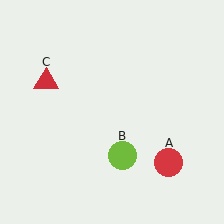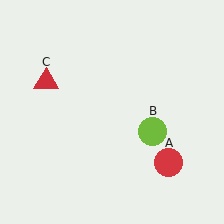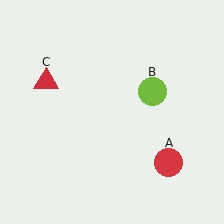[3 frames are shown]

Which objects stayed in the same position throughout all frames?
Red circle (object A) and red triangle (object C) remained stationary.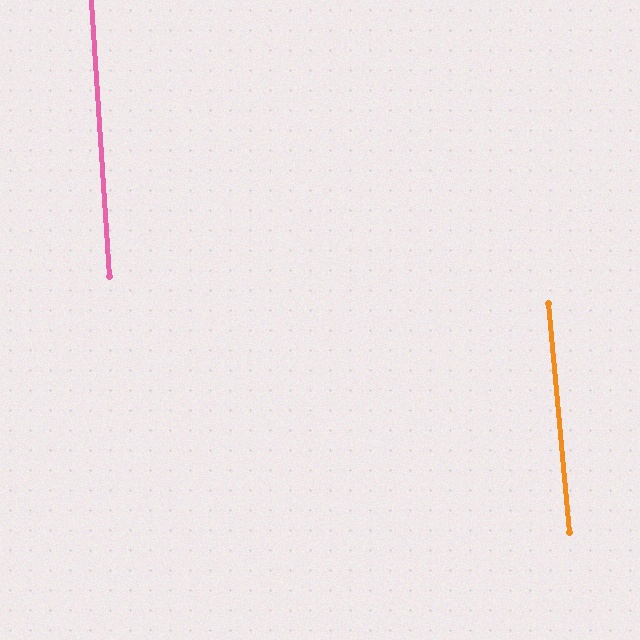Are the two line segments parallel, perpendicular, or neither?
Parallel — their directions differ by only 1.7°.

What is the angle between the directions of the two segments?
Approximately 2 degrees.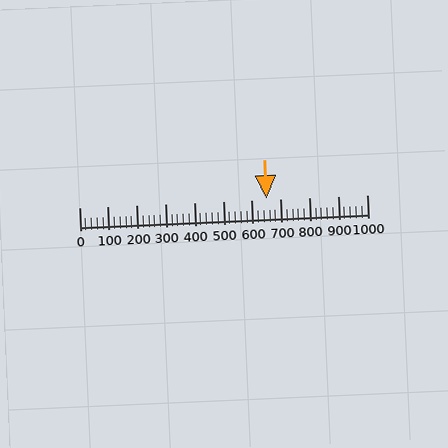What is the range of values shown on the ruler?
The ruler shows values from 0 to 1000.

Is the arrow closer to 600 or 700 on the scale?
The arrow is closer to 600.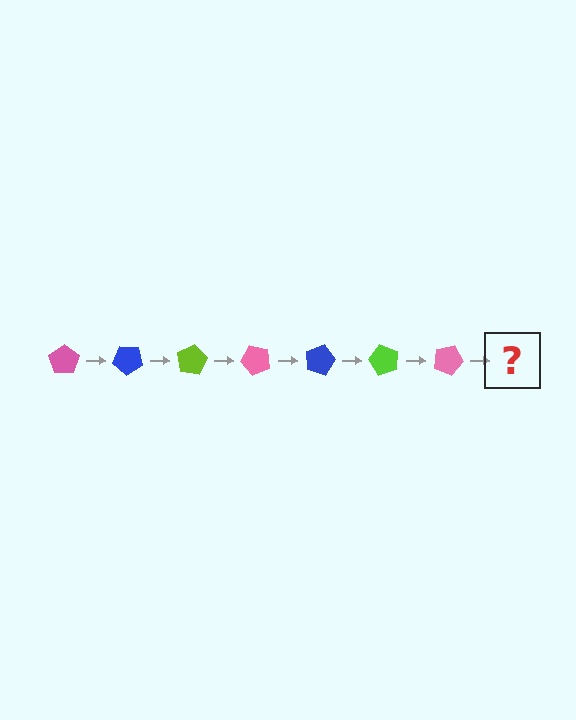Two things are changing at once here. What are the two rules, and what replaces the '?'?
The two rules are that it rotates 40 degrees each step and the color cycles through pink, blue, and lime. The '?' should be a blue pentagon, rotated 280 degrees from the start.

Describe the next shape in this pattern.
It should be a blue pentagon, rotated 280 degrees from the start.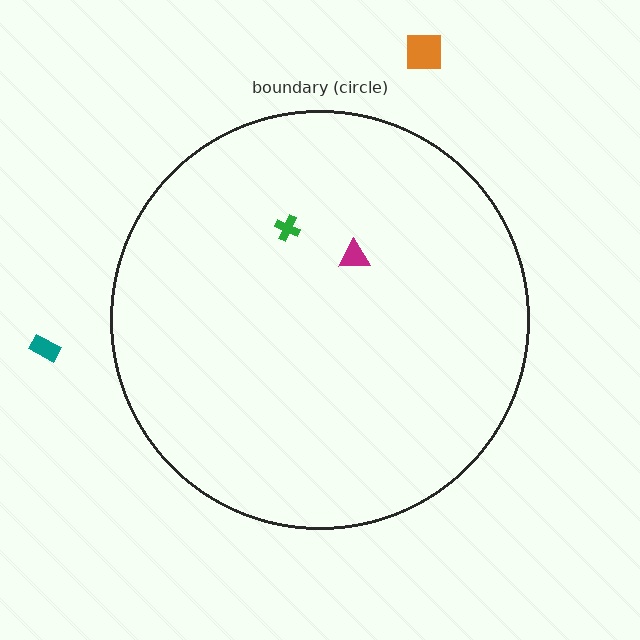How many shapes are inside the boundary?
2 inside, 2 outside.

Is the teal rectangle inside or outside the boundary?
Outside.